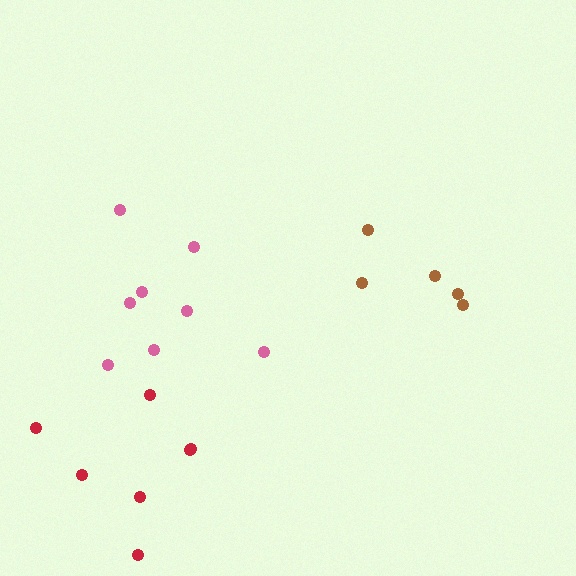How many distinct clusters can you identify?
There are 3 distinct clusters.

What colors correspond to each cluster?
The clusters are colored: brown, pink, red.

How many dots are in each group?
Group 1: 5 dots, Group 2: 8 dots, Group 3: 7 dots (20 total).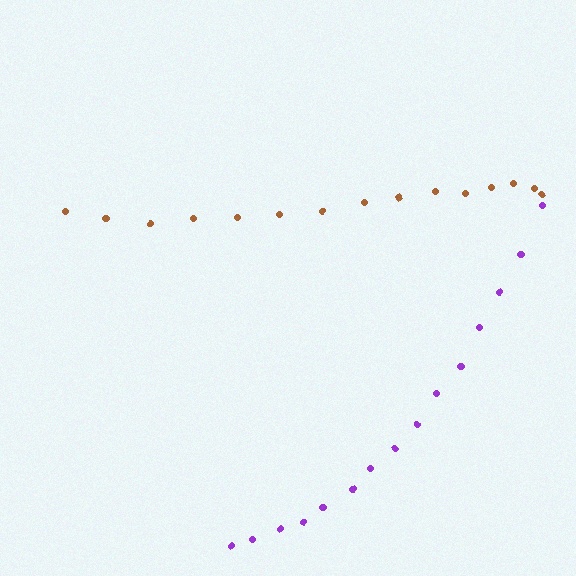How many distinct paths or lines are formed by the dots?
There are 2 distinct paths.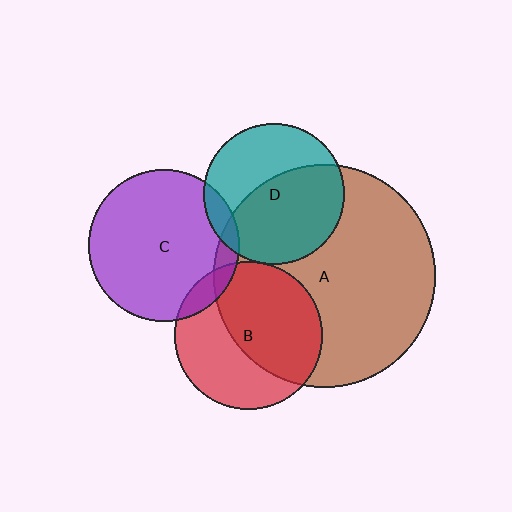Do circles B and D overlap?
Yes.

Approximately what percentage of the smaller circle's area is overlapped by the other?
Approximately 5%.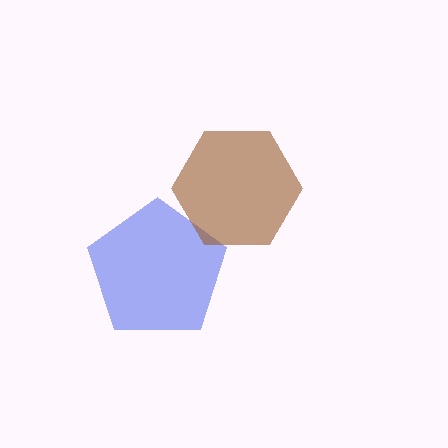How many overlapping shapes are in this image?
There are 2 overlapping shapes in the image.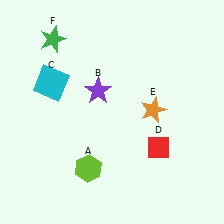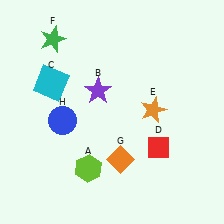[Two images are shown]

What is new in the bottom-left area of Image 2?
A blue circle (H) was added in the bottom-left area of Image 2.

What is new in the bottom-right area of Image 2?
An orange diamond (G) was added in the bottom-right area of Image 2.